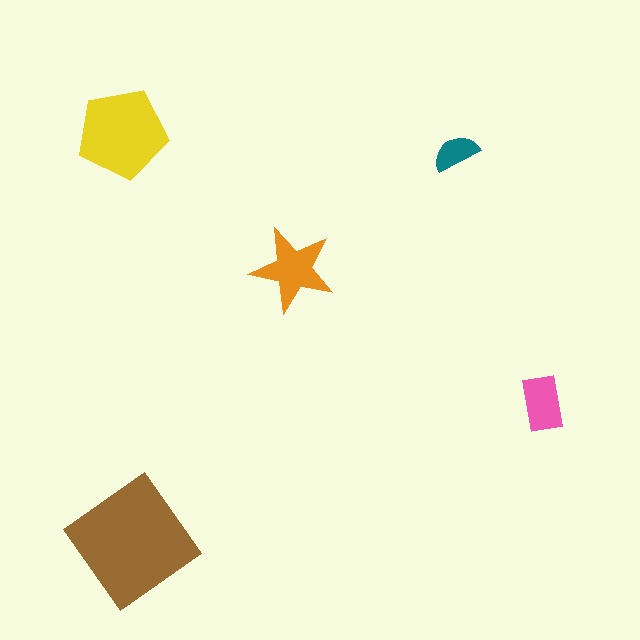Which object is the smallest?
The teal semicircle.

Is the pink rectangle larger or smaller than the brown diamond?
Smaller.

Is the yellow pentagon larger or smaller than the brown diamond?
Smaller.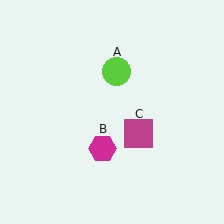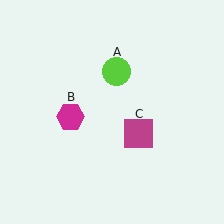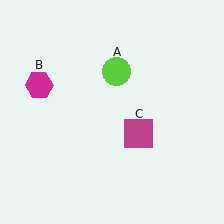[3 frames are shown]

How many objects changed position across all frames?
1 object changed position: magenta hexagon (object B).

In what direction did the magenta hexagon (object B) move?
The magenta hexagon (object B) moved up and to the left.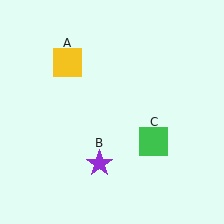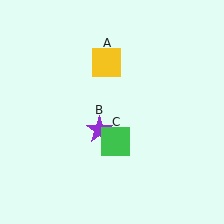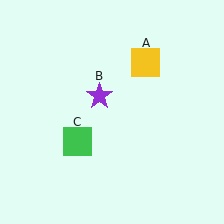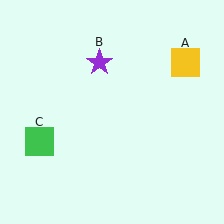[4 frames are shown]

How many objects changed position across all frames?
3 objects changed position: yellow square (object A), purple star (object B), green square (object C).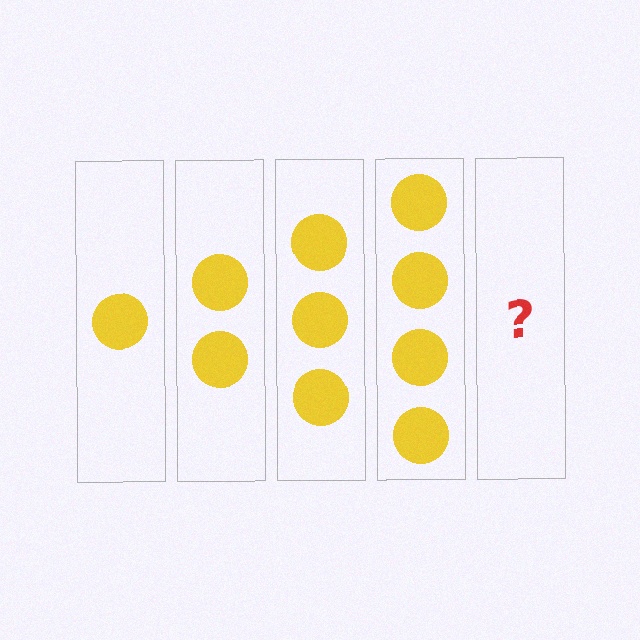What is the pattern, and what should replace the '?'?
The pattern is that each step adds one more circle. The '?' should be 5 circles.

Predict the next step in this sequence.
The next step is 5 circles.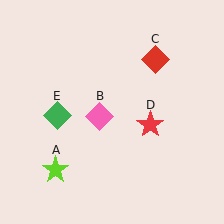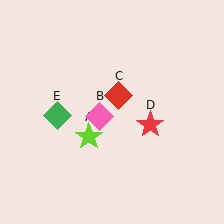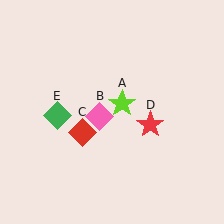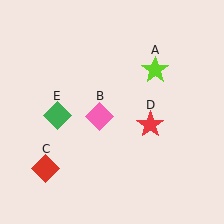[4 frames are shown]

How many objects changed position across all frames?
2 objects changed position: lime star (object A), red diamond (object C).